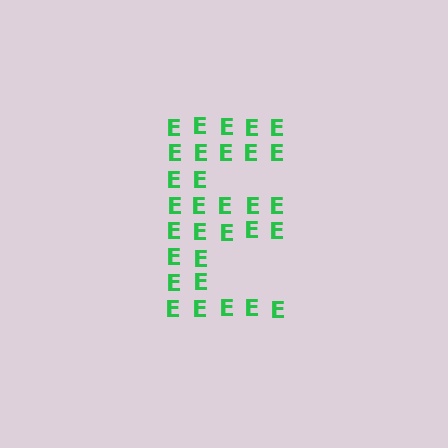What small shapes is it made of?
It is made of small letter E's.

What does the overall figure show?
The overall figure shows the letter E.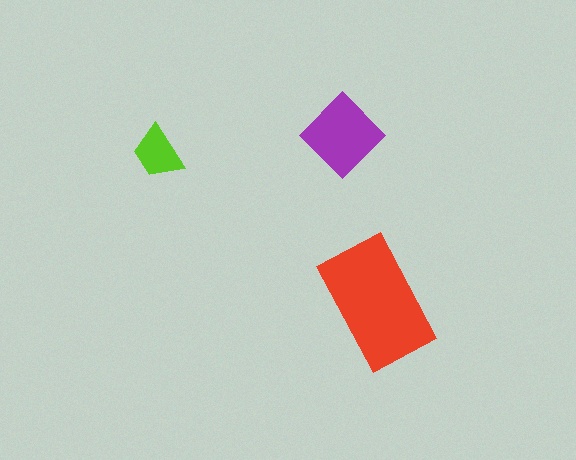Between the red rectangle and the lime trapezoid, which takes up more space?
The red rectangle.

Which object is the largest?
The red rectangle.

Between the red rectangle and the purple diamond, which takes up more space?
The red rectangle.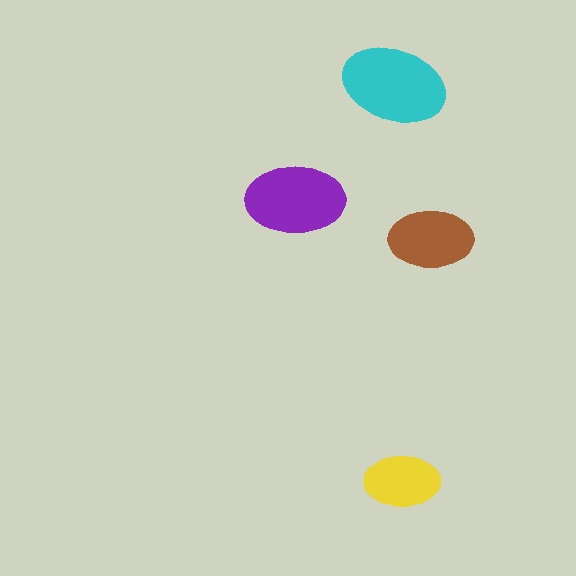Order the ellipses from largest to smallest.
the cyan one, the purple one, the brown one, the yellow one.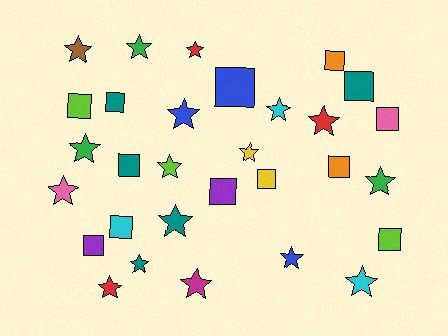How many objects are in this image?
There are 30 objects.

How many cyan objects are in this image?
There are 3 cyan objects.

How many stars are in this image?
There are 17 stars.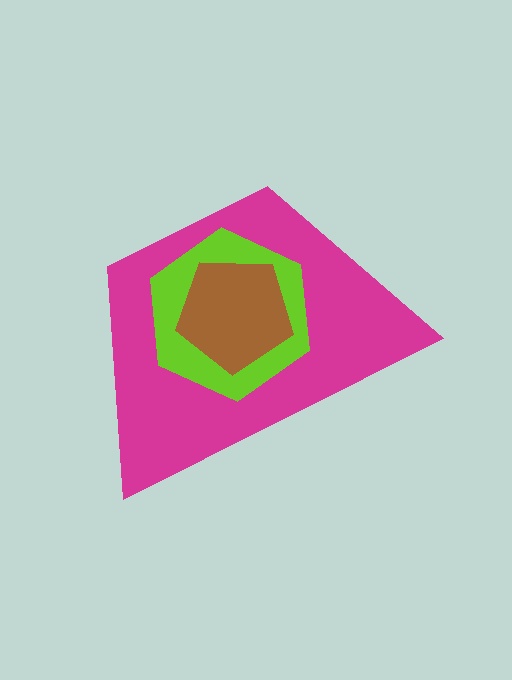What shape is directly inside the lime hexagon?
The brown pentagon.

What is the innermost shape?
The brown pentagon.